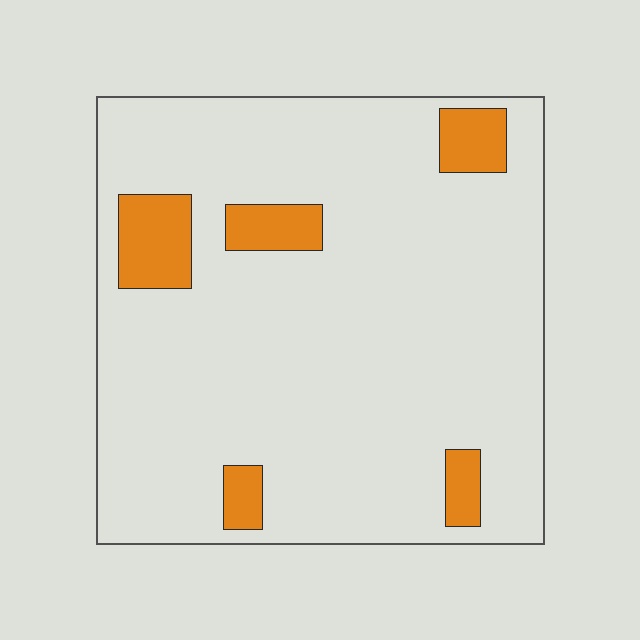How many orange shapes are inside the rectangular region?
5.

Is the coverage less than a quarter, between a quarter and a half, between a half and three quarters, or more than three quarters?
Less than a quarter.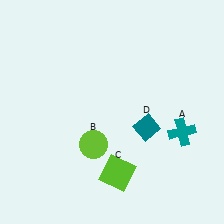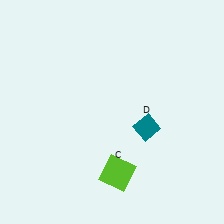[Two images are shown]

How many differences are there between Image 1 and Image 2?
There are 2 differences between the two images.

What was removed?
The teal cross (A), the lime circle (B) were removed in Image 2.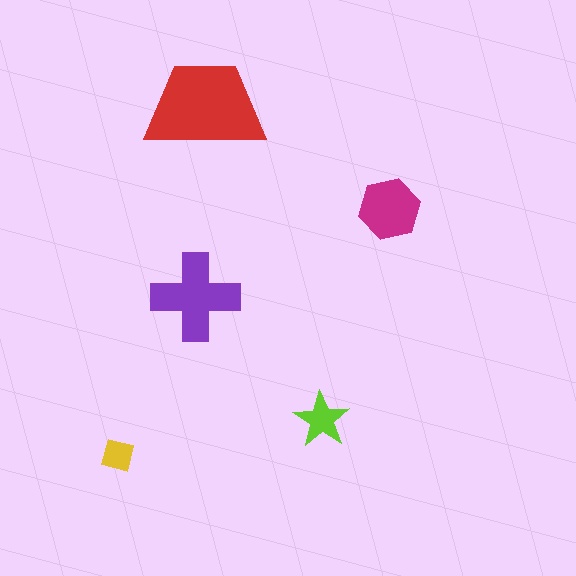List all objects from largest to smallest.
The red trapezoid, the purple cross, the magenta hexagon, the lime star, the yellow square.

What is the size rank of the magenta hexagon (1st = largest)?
3rd.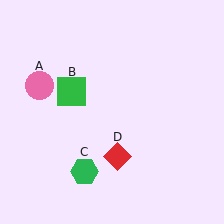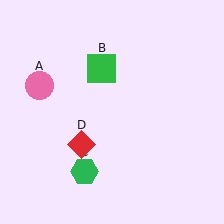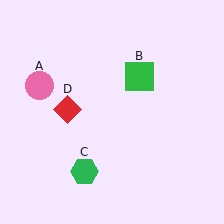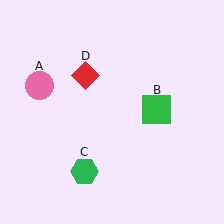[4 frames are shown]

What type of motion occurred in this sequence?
The green square (object B), red diamond (object D) rotated clockwise around the center of the scene.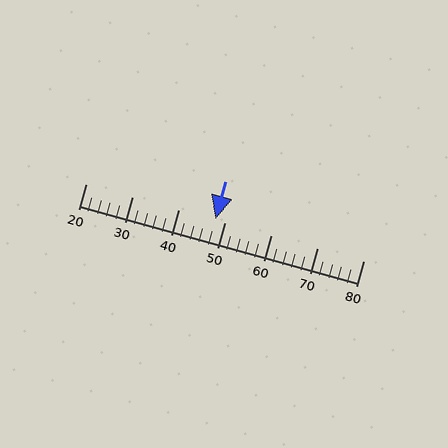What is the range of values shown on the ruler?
The ruler shows values from 20 to 80.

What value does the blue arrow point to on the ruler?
The blue arrow points to approximately 48.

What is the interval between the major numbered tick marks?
The major tick marks are spaced 10 units apart.